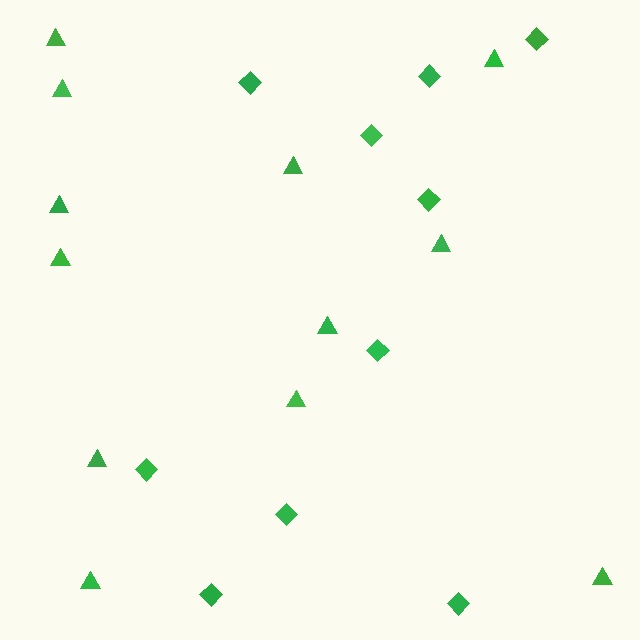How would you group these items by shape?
There are 2 groups: one group of triangles (12) and one group of diamonds (10).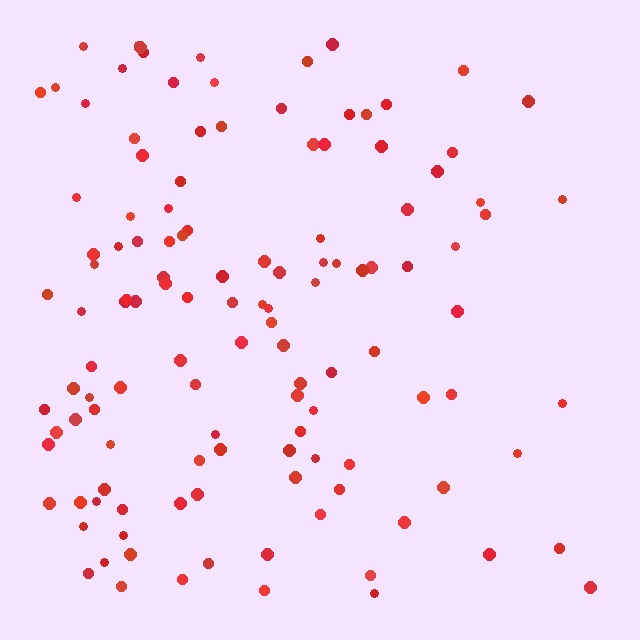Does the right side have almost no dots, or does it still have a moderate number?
Still a moderate number, just noticeably fewer than the left.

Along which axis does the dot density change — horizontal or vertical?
Horizontal.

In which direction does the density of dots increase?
From right to left, with the left side densest.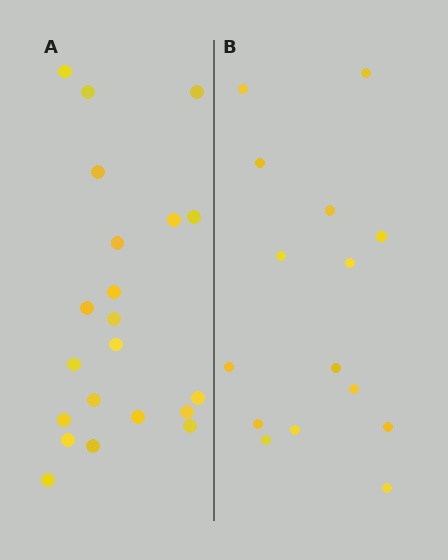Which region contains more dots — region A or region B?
Region A (the left region) has more dots.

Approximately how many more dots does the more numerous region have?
Region A has about 6 more dots than region B.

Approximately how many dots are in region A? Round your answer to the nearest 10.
About 20 dots. (The exact count is 21, which rounds to 20.)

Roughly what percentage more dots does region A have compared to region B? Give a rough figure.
About 40% more.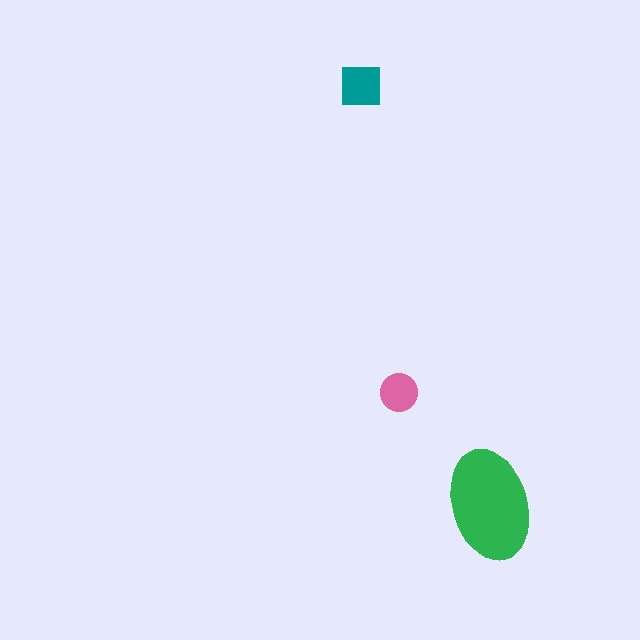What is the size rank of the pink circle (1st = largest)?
3rd.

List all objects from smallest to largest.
The pink circle, the teal square, the green ellipse.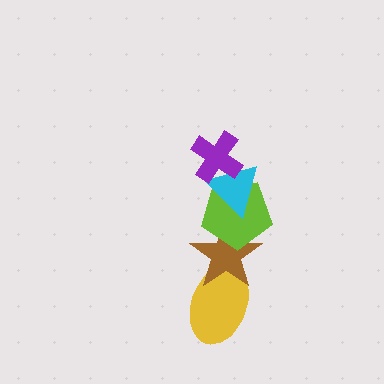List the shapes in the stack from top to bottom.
From top to bottom: the purple cross, the cyan triangle, the lime pentagon, the brown star, the yellow ellipse.